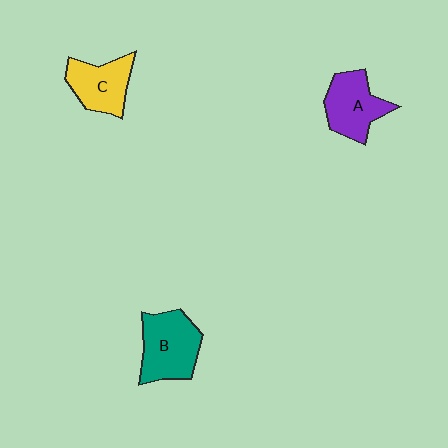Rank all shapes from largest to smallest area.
From largest to smallest: B (teal), A (purple), C (yellow).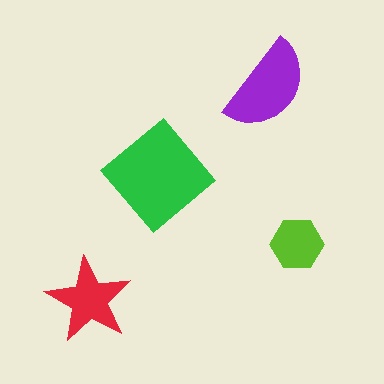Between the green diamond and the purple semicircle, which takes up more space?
The green diamond.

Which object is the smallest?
The lime hexagon.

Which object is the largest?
The green diamond.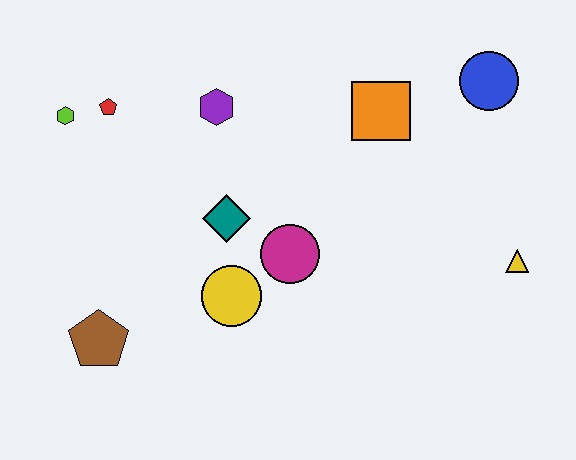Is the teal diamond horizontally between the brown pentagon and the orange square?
Yes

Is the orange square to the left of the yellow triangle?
Yes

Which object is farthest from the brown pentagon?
The blue circle is farthest from the brown pentagon.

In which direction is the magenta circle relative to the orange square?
The magenta circle is below the orange square.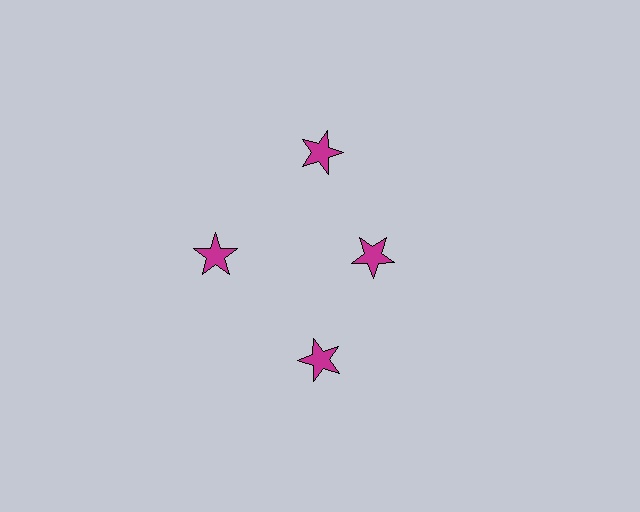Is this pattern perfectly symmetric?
No. The 4 magenta stars are arranged in a ring, but one element near the 3 o'clock position is pulled inward toward the center, breaking the 4-fold rotational symmetry.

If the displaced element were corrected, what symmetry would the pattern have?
It would have 4-fold rotational symmetry — the pattern would map onto itself every 90 degrees.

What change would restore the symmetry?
The symmetry would be restored by moving it outward, back onto the ring so that all 4 stars sit at equal angles and equal distance from the center.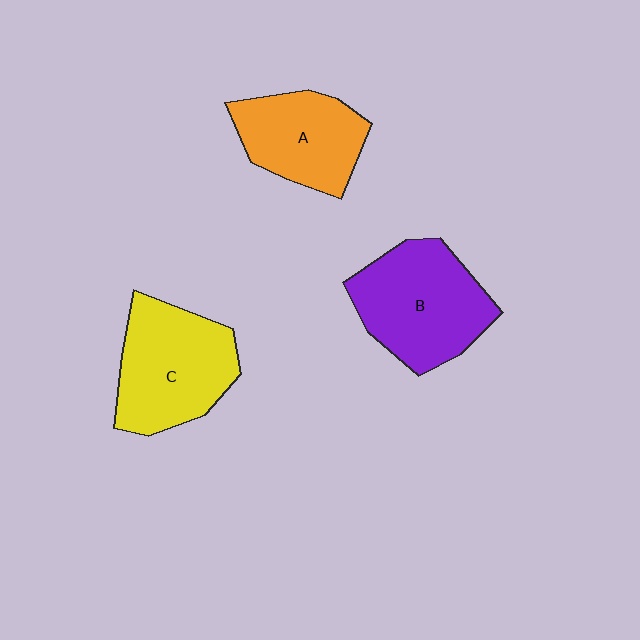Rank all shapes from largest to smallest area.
From largest to smallest: B (purple), C (yellow), A (orange).